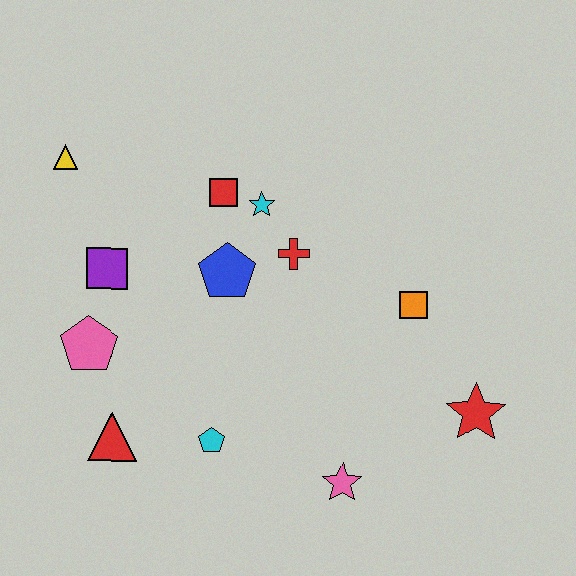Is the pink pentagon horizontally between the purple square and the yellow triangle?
Yes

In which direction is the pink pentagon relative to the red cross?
The pink pentagon is to the left of the red cross.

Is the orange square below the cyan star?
Yes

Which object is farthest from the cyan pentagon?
The yellow triangle is farthest from the cyan pentagon.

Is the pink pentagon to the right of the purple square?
No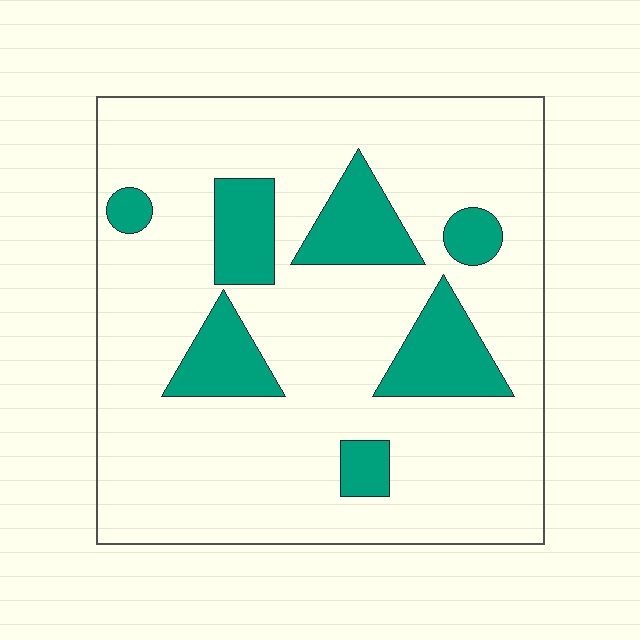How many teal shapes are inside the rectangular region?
7.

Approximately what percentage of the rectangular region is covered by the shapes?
Approximately 20%.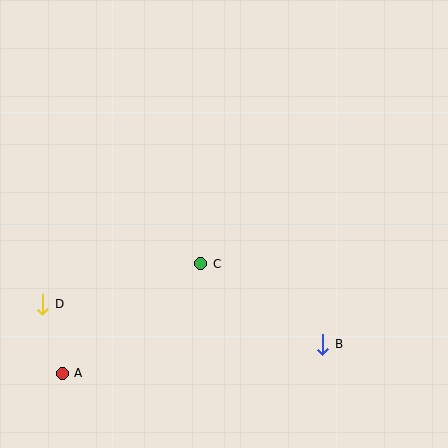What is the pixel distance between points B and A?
The distance between B and A is 262 pixels.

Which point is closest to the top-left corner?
Point D is closest to the top-left corner.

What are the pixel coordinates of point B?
Point B is at (323, 344).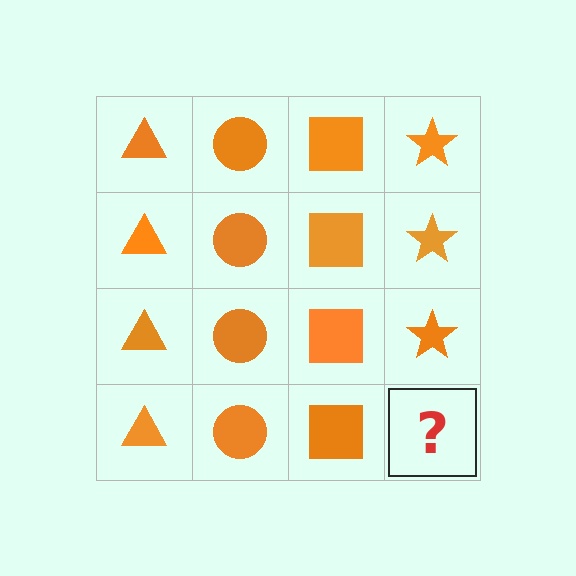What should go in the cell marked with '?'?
The missing cell should contain an orange star.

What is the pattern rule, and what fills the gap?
The rule is that each column has a consistent shape. The gap should be filled with an orange star.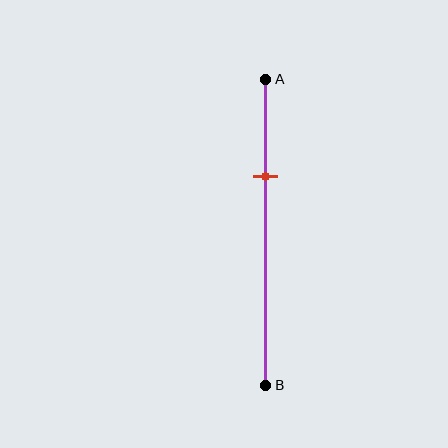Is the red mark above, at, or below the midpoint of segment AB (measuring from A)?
The red mark is above the midpoint of segment AB.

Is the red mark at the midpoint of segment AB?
No, the mark is at about 30% from A, not at the 50% midpoint.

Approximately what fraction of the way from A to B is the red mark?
The red mark is approximately 30% of the way from A to B.